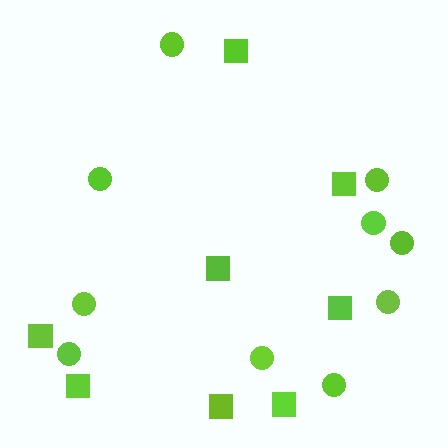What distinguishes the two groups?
There are 2 groups: one group of circles (10) and one group of squares (8).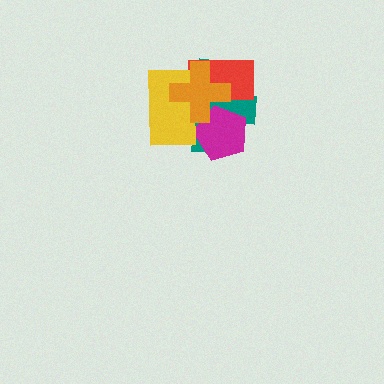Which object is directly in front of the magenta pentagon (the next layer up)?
The yellow rectangle is directly in front of the magenta pentagon.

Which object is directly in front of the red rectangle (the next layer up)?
The magenta pentagon is directly in front of the red rectangle.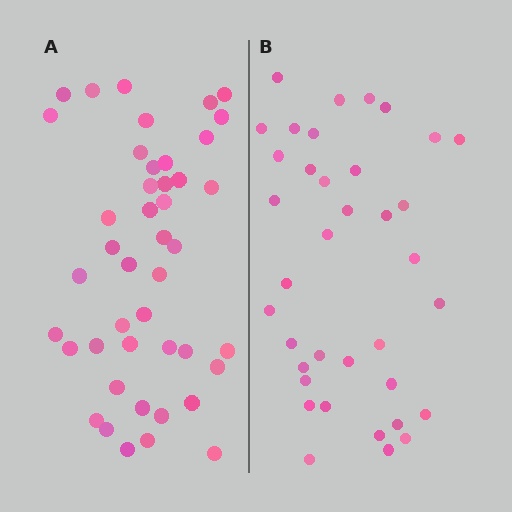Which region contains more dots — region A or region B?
Region A (the left region) has more dots.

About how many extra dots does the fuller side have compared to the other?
Region A has roughly 8 or so more dots than region B.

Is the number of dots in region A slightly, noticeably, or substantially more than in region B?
Region A has only slightly more — the two regions are fairly close. The ratio is roughly 1.2 to 1.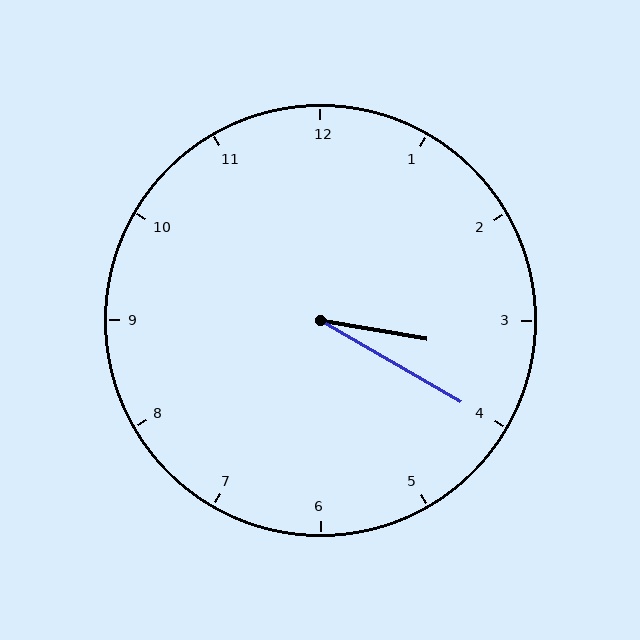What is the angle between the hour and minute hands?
Approximately 20 degrees.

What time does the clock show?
3:20.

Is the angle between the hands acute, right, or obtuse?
It is acute.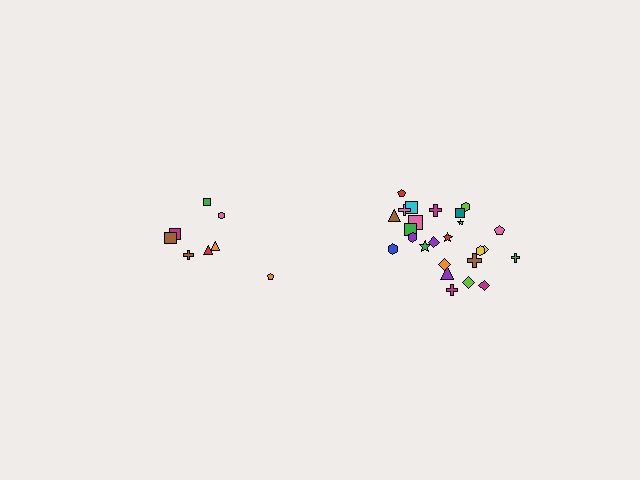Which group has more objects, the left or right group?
The right group.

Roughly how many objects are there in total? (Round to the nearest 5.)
Roughly 35 objects in total.